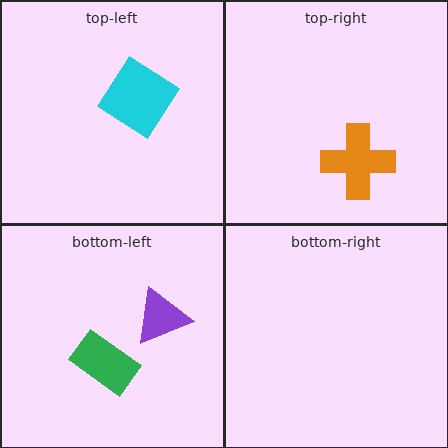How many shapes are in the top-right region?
1.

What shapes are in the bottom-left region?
The green rectangle, the purple triangle.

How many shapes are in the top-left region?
1.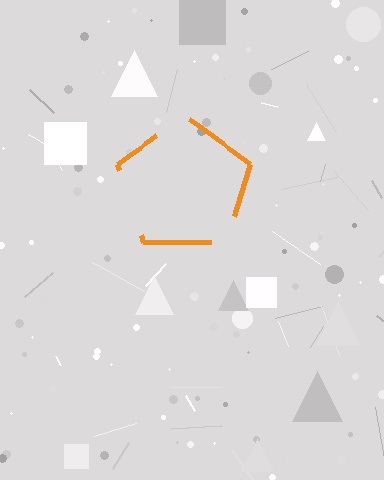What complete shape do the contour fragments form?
The contour fragments form a pentagon.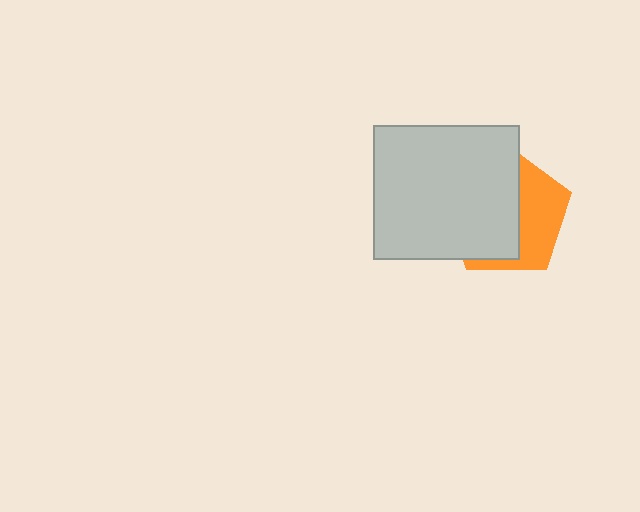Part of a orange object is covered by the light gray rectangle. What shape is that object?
It is a pentagon.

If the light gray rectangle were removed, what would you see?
You would see the complete orange pentagon.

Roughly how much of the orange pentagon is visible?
A small part of it is visible (roughly 41%).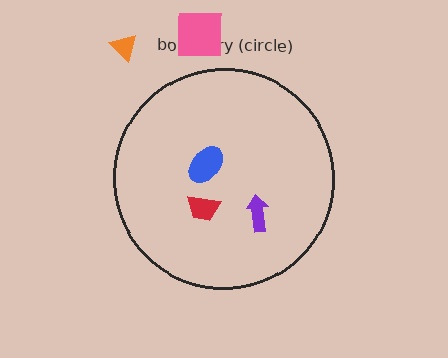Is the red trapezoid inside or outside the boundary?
Inside.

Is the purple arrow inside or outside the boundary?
Inside.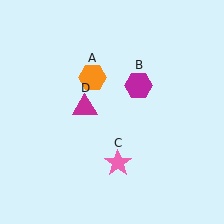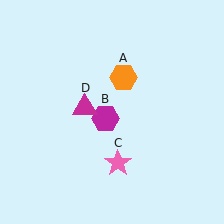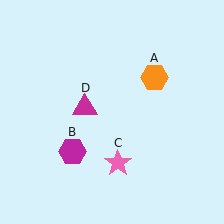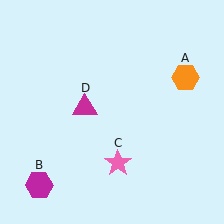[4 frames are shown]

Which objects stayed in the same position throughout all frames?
Pink star (object C) and magenta triangle (object D) remained stationary.